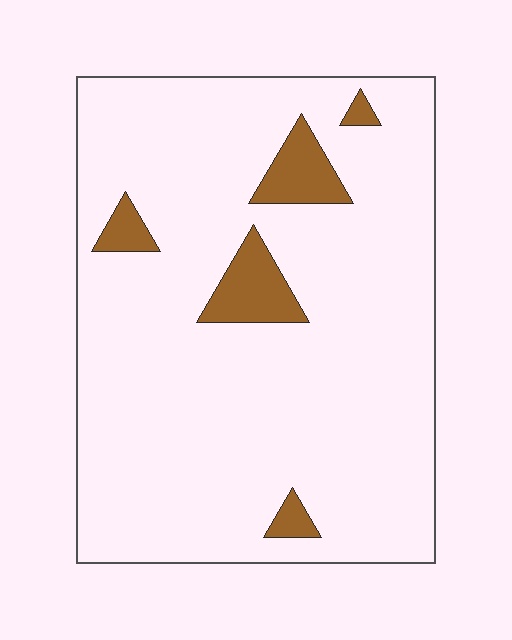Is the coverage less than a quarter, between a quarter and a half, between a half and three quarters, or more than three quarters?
Less than a quarter.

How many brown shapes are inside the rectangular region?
5.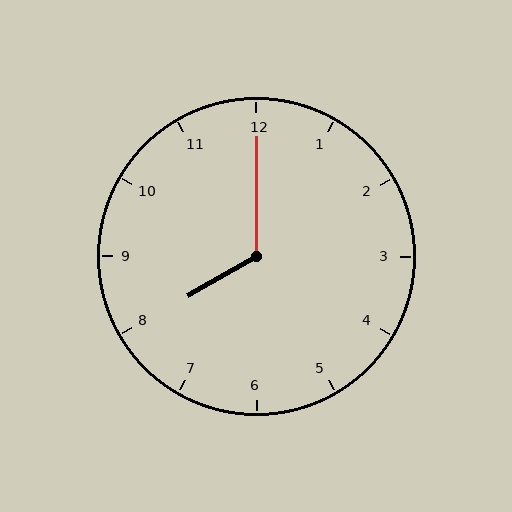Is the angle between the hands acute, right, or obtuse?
It is obtuse.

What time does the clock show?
8:00.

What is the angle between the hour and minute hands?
Approximately 120 degrees.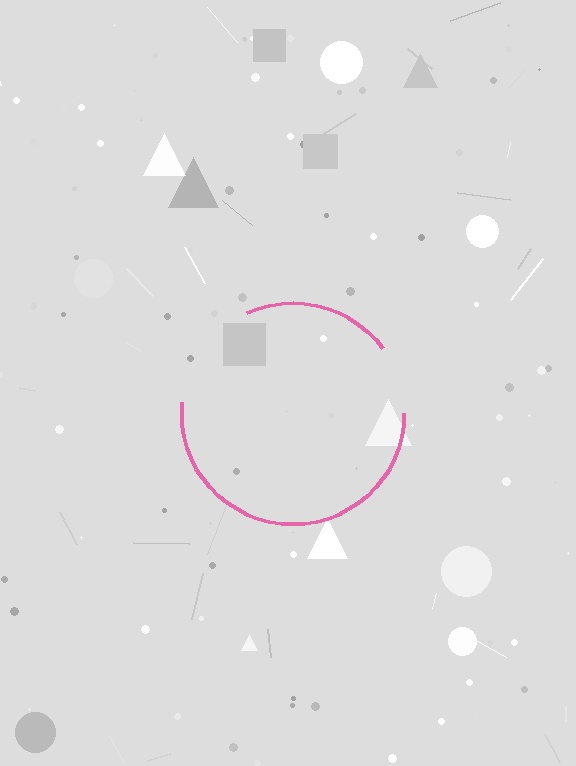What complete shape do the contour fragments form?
The contour fragments form a circle.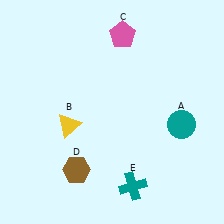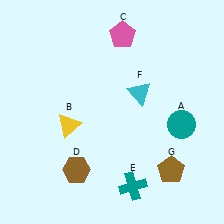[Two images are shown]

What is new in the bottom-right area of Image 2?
A brown pentagon (G) was added in the bottom-right area of Image 2.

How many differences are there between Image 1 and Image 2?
There are 2 differences between the two images.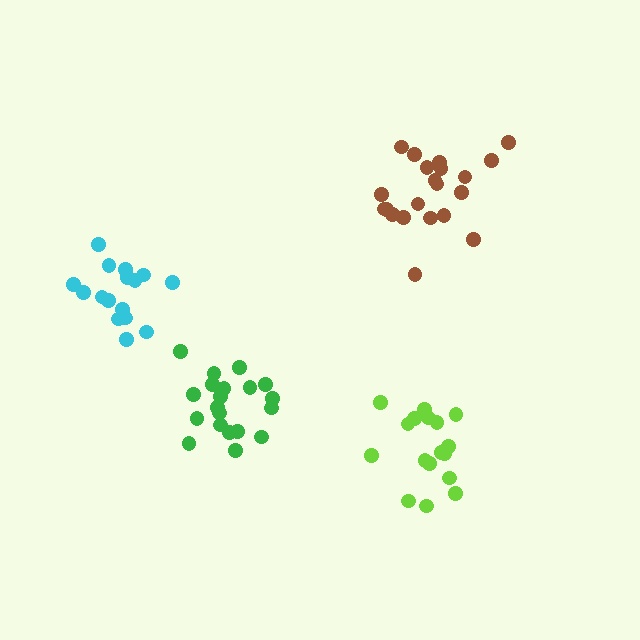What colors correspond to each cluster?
The clusters are colored: brown, green, cyan, lime.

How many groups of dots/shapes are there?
There are 4 groups.